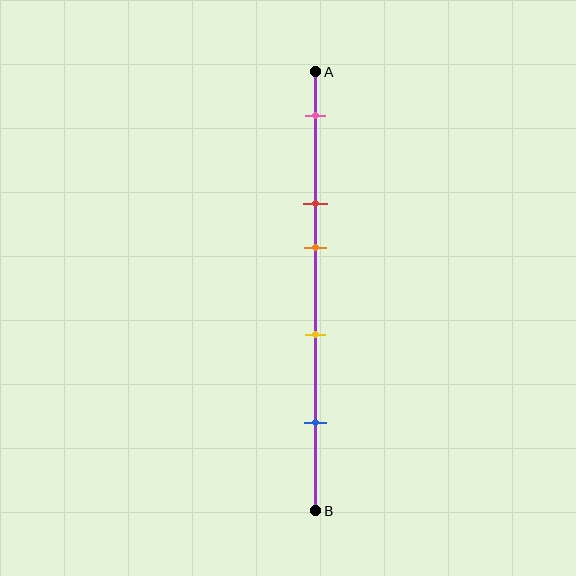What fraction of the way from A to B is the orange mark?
The orange mark is approximately 40% (0.4) of the way from A to B.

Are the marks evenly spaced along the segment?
No, the marks are not evenly spaced.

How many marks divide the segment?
There are 5 marks dividing the segment.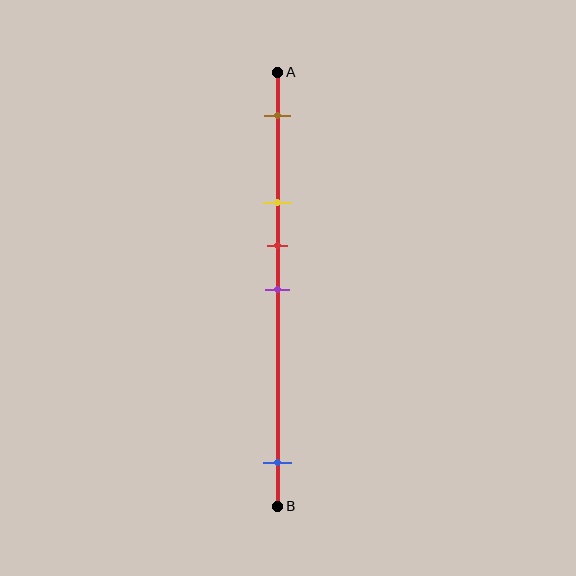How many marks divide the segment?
There are 5 marks dividing the segment.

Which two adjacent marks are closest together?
The red and purple marks are the closest adjacent pair.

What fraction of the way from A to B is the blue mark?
The blue mark is approximately 90% (0.9) of the way from A to B.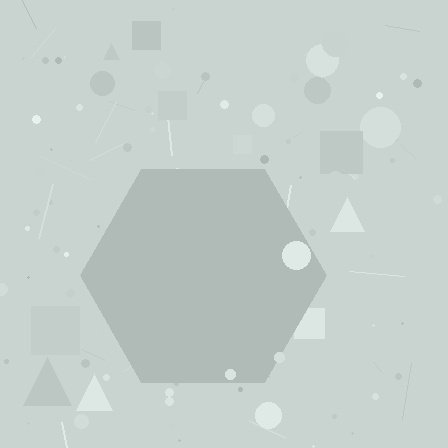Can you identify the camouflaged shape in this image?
The camouflaged shape is a hexagon.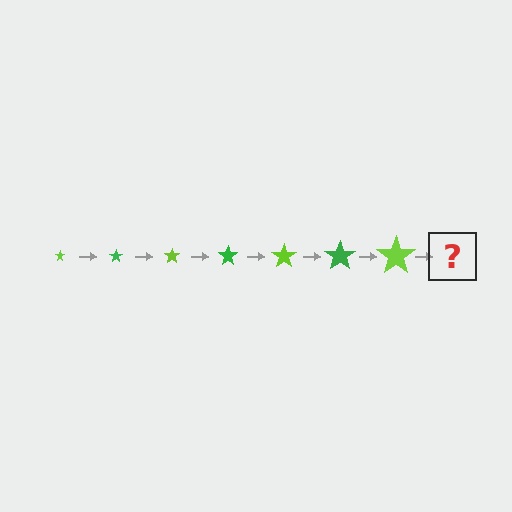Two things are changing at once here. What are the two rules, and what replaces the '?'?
The two rules are that the star grows larger each step and the color cycles through lime and green. The '?' should be a green star, larger than the previous one.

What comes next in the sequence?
The next element should be a green star, larger than the previous one.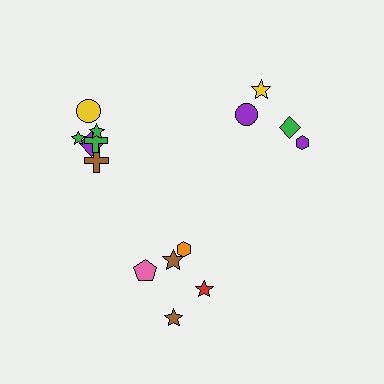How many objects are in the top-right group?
There are 4 objects.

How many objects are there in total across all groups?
There are 15 objects.